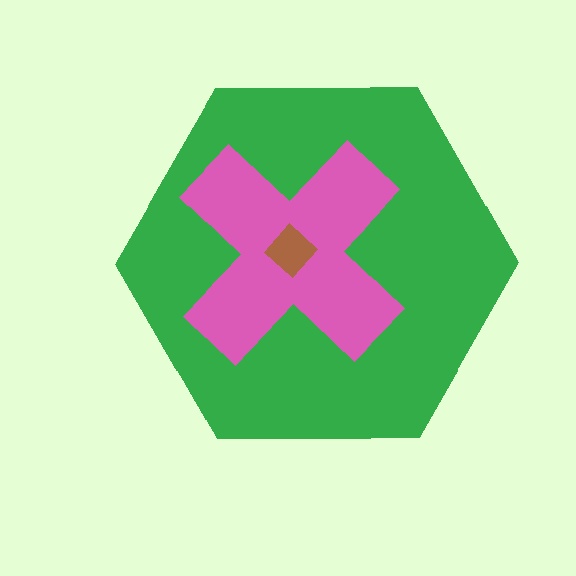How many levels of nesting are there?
3.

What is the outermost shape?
The green hexagon.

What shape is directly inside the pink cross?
The brown diamond.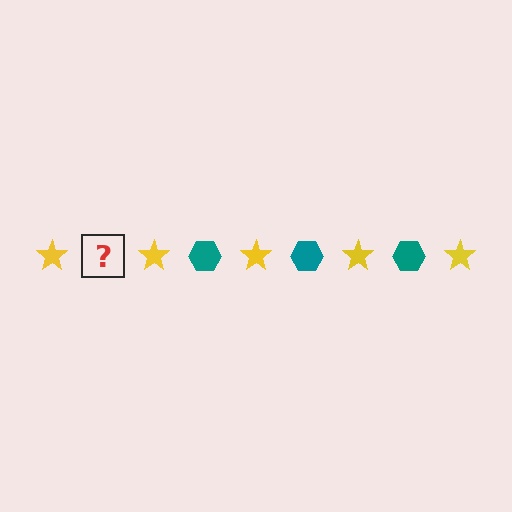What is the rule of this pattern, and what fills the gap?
The rule is that the pattern alternates between yellow star and teal hexagon. The gap should be filled with a teal hexagon.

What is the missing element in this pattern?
The missing element is a teal hexagon.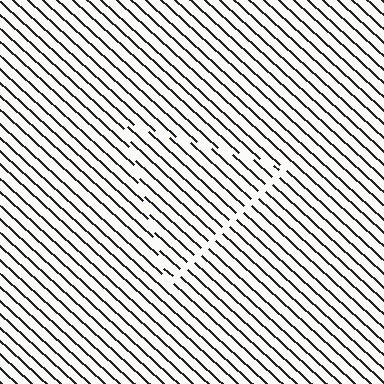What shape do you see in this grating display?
An illusory triangle. The interior of the shape contains the same grating, shifted by half a period — the contour is defined by the phase discontinuity where line-ends from the inner and outer gratings abut.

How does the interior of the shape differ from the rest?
The interior of the shape contains the same grating, shifted by half a period — the contour is defined by the phase discontinuity where line-ends from the inner and outer gratings abut.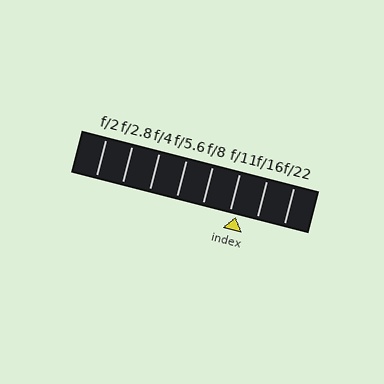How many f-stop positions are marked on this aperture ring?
There are 8 f-stop positions marked.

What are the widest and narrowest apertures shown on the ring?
The widest aperture shown is f/2 and the narrowest is f/22.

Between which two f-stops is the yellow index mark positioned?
The index mark is between f/11 and f/16.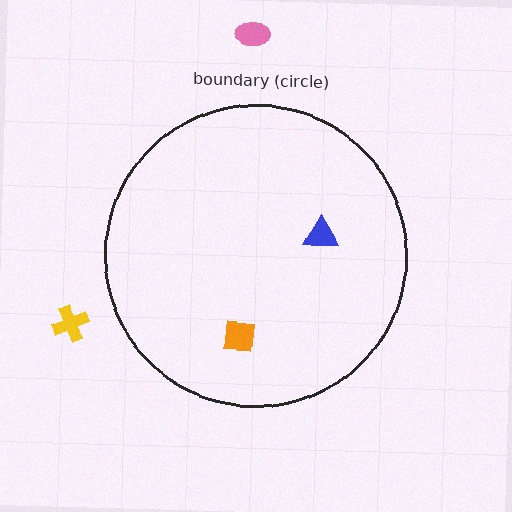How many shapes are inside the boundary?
2 inside, 2 outside.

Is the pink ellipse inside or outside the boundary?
Outside.